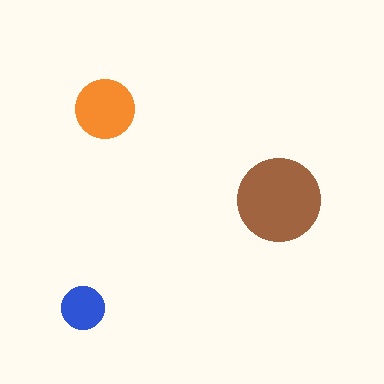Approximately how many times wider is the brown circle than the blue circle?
About 2 times wider.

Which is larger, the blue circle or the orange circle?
The orange one.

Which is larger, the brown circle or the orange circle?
The brown one.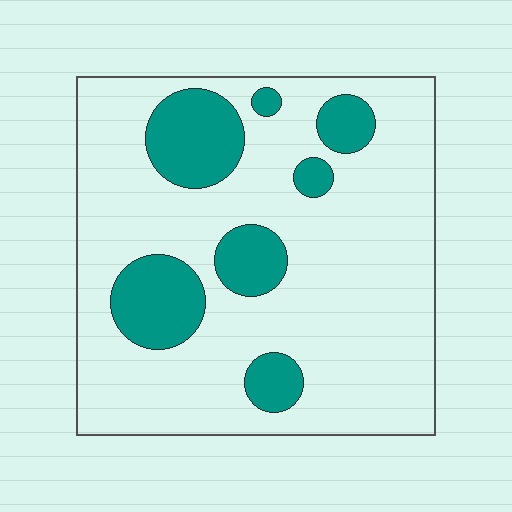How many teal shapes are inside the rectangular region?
7.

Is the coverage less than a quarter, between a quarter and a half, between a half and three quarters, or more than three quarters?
Less than a quarter.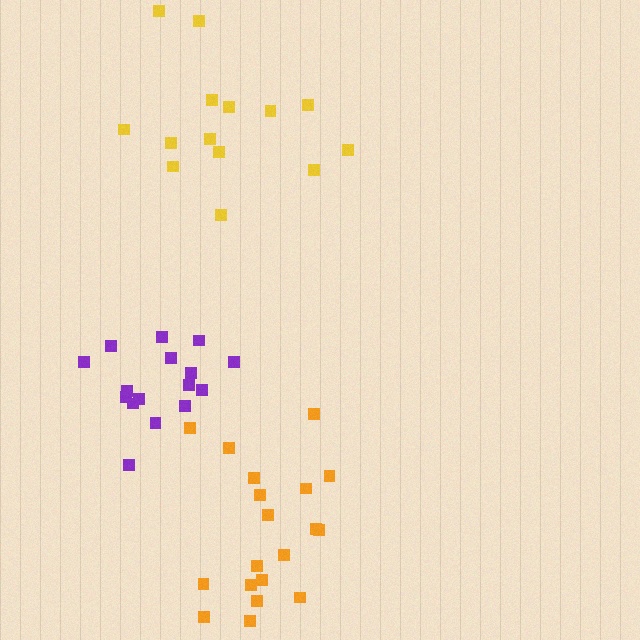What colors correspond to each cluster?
The clusters are colored: yellow, purple, orange.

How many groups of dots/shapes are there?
There are 3 groups.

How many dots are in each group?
Group 1: 14 dots, Group 2: 16 dots, Group 3: 19 dots (49 total).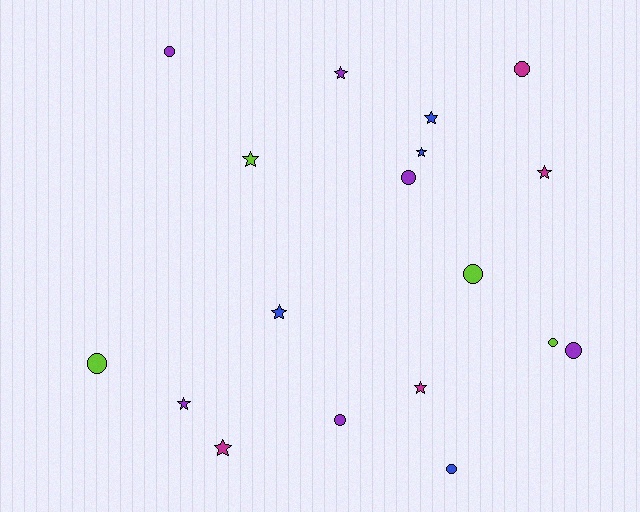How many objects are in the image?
There are 18 objects.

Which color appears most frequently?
Purple, with 6 objects.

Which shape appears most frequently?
Star, with 9 objects.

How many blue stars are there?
There are 3 blue stars.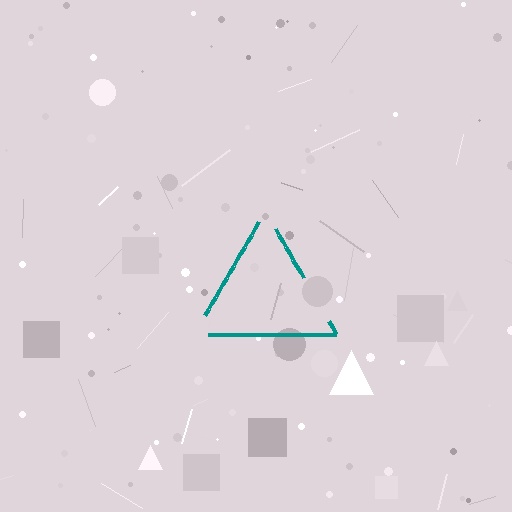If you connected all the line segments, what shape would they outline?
They would outline a triangle.